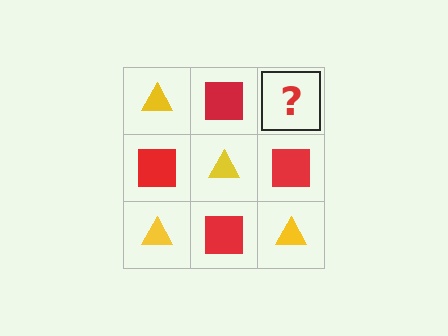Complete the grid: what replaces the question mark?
The question mark should be replaced with a yellow triangle.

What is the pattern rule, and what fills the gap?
The rule is that it alternates yellow triangle and red square in a checkerboard pattern. The gap should be filled with a yellow triangle.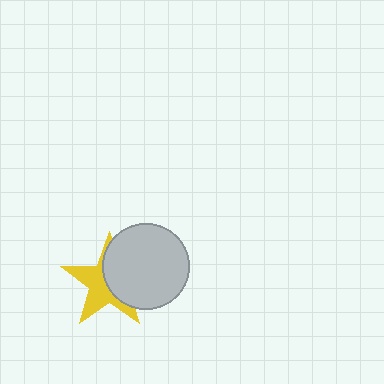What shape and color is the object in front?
The object in front is a light gray circle.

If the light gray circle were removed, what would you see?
You would see the complete yellow star.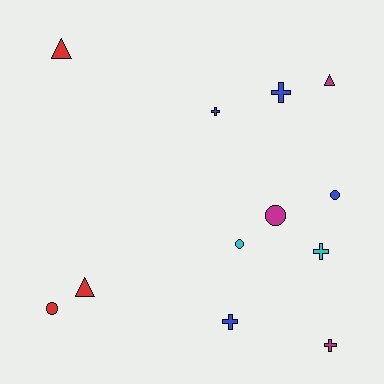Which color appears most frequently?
Blue, with 4 objects.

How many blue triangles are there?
There are no blue triangles.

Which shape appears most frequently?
Cross, with 5 objects.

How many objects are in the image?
There are 12 objects.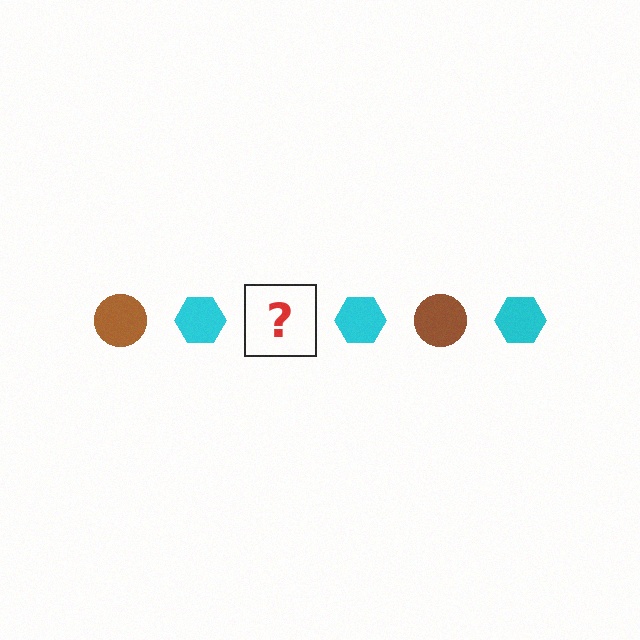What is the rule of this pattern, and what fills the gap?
The rule is that the pattern alternates between brown circle and cyan hexagon. The gap should be filled with a brown circle.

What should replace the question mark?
The question mark should be replaced with a brown circle.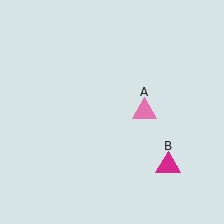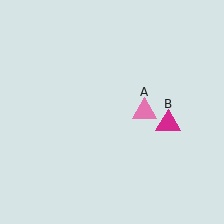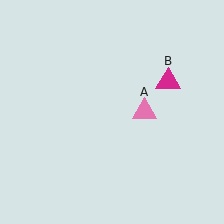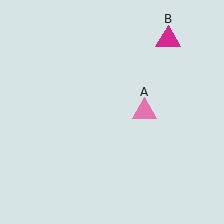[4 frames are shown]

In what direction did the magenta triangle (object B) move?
The magenta triangle (object B) moved up.